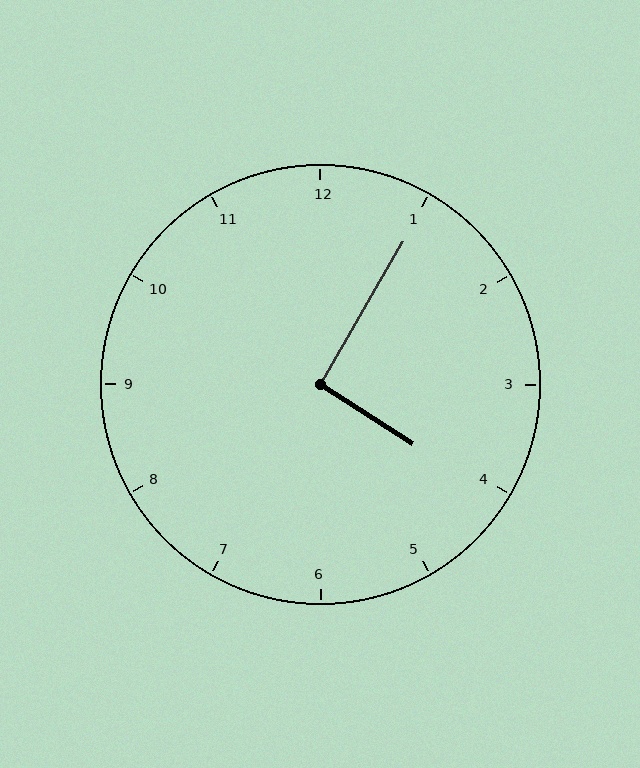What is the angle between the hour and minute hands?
Approximately 92 degrees.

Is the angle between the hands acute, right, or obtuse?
It is right.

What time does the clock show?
4:05.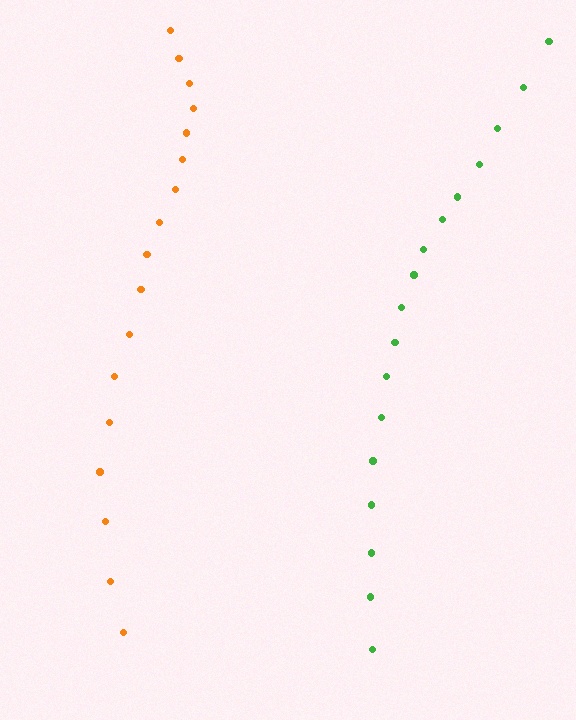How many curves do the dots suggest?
There are 2 distinct paths.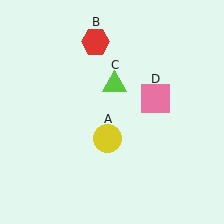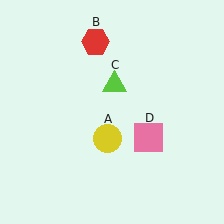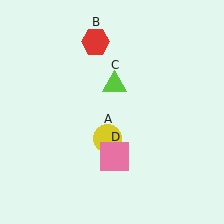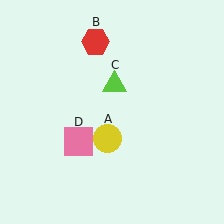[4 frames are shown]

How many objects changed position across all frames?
1 object changed position: pink square (object D).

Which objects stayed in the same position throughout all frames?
Yellow circle (object A) and red hexagon (object B) and lime triangle (object C) remained stationary.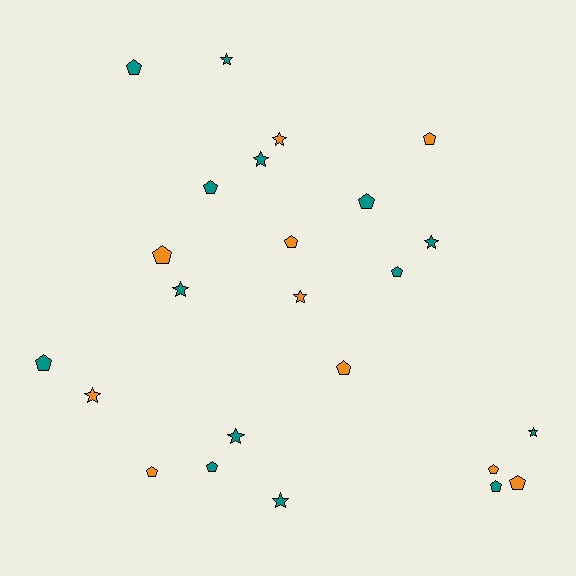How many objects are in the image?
There are 24 objects.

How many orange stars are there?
There are 3 orange stars.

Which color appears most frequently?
Teal, with 14 objects.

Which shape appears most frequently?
Pentagon, with 14 objects.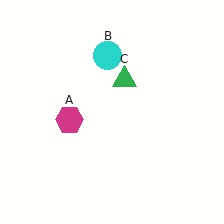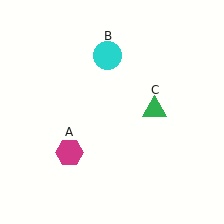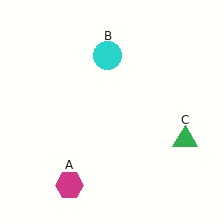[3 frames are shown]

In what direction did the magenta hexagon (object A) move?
The magenta hexagon (object A) moved down.